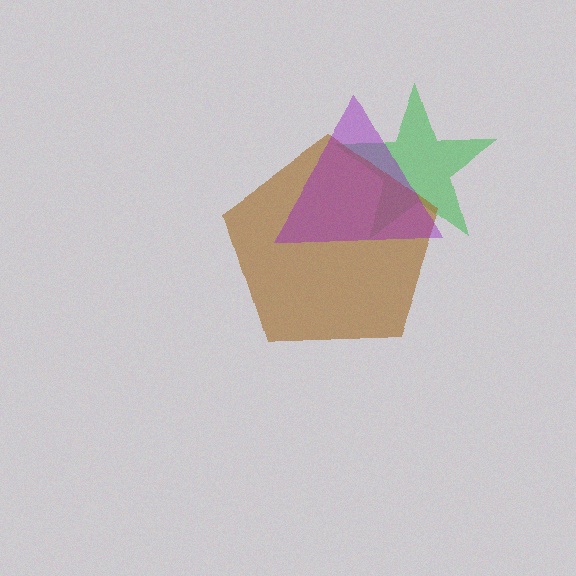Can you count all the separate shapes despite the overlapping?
Yes, there are 3 separate shapes.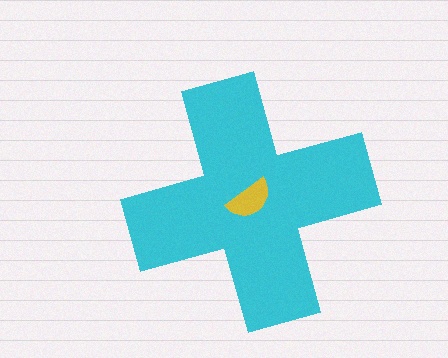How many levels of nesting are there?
2.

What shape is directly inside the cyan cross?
The yellow semicircle.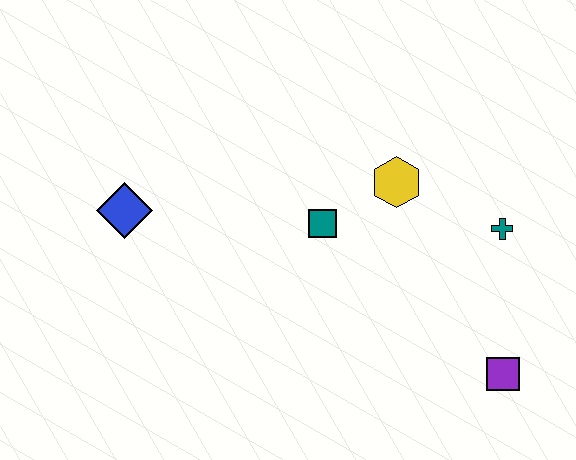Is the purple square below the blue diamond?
Yes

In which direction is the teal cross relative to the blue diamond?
The teal cross is to the right of the blue diamond.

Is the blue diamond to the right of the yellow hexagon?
No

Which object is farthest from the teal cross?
The blue diamond is farthest from the teal cross.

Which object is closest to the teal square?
The yellow hexagon is closest to the teal square.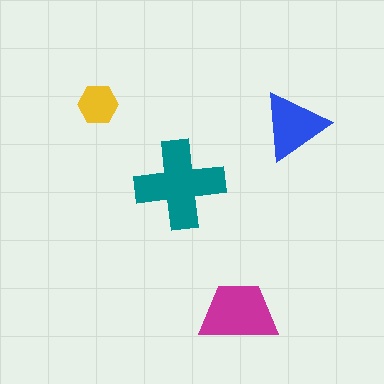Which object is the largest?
The teal cross.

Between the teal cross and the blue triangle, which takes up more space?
The teal cross.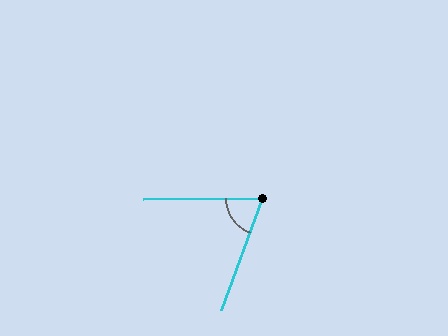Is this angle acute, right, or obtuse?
It is acute.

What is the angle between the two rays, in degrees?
Approximately 69 degrees.